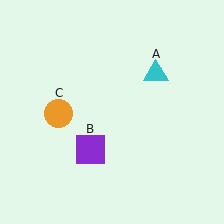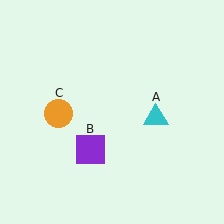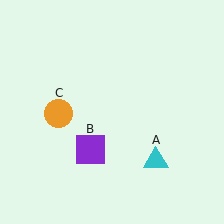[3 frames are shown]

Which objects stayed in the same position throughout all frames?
Purple square (object B) and orange circle (object C) remained stationary.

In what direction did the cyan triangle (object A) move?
The cyan triangle (object A) moved down.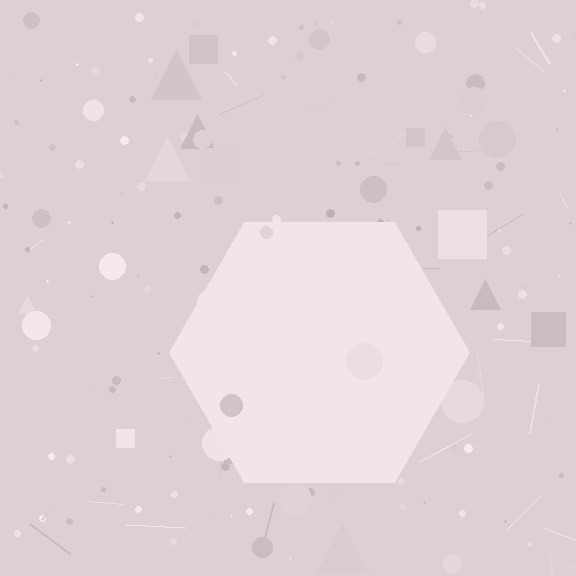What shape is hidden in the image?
A hexagon is hidden in the image.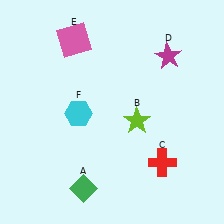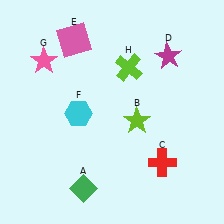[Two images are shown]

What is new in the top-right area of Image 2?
A lime cross (H) was added in the top-right area of Image 2.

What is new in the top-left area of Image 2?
A pink star (G) was added in the top-left area of Image 2.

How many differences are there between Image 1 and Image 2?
There are 2 differences between the two images.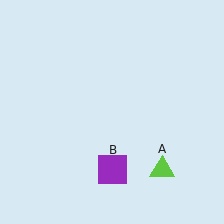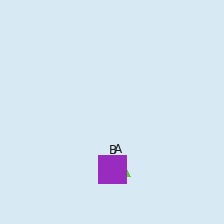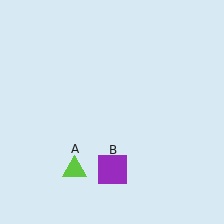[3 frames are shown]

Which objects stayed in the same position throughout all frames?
Purple square (object B) remained stationary.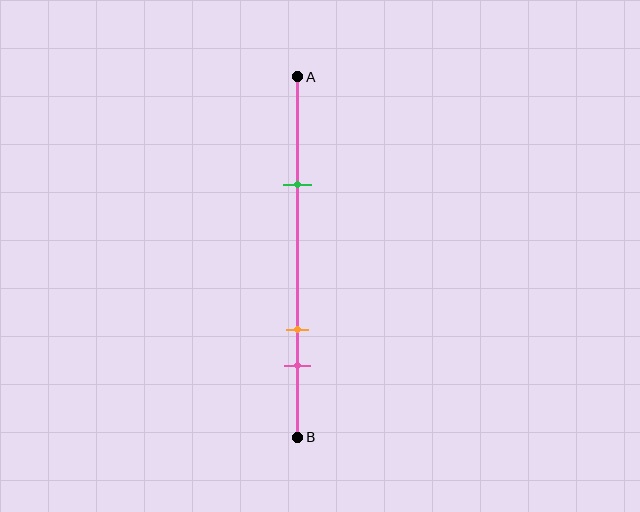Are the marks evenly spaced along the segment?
No, the marks are not evenly spaced.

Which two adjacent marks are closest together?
The orange and pink marks are the closest adjacent pair.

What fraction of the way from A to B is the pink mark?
The pink mark is approximately 80% (0.8) of the way from A to B.